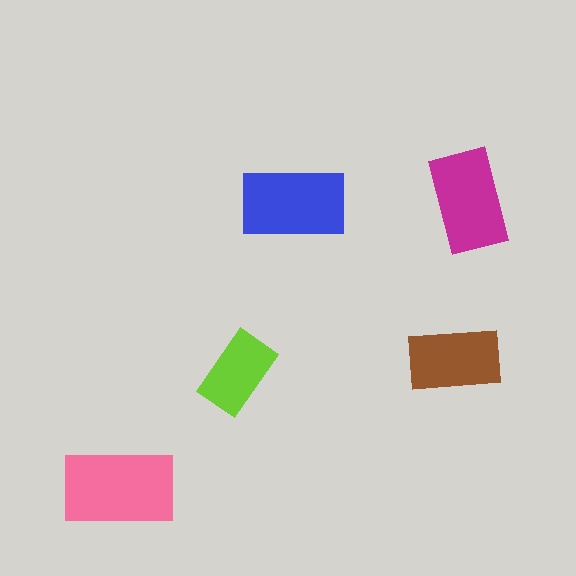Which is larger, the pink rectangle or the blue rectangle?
The pink one.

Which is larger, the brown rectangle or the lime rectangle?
The brown one.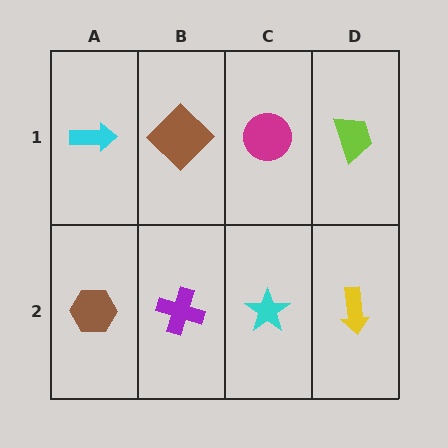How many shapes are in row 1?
4 shapes.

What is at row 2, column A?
A brown hexagon.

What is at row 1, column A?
A cyan arrow.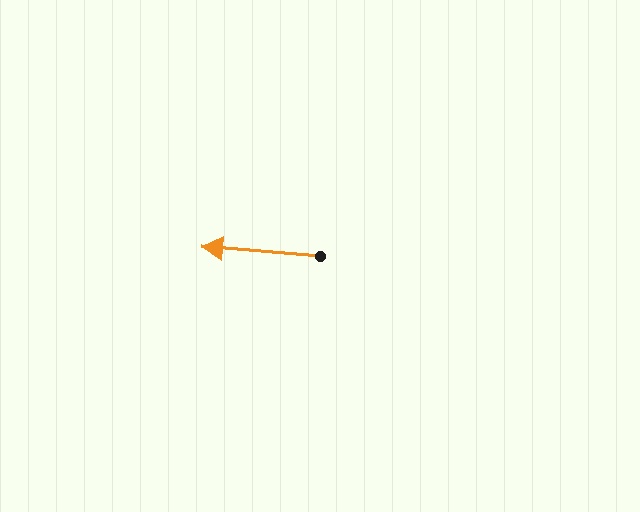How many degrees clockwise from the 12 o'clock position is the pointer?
Approximately 275 degrees.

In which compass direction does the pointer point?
West.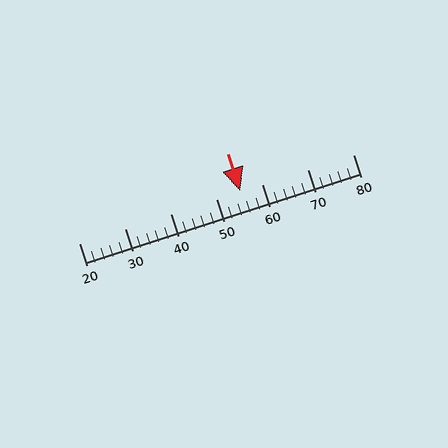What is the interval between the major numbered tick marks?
The major tick marks are spaced 10 units apart.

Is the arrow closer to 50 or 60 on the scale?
The arrow is closer to 60.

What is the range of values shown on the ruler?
The ruler shows values from 20 to 80.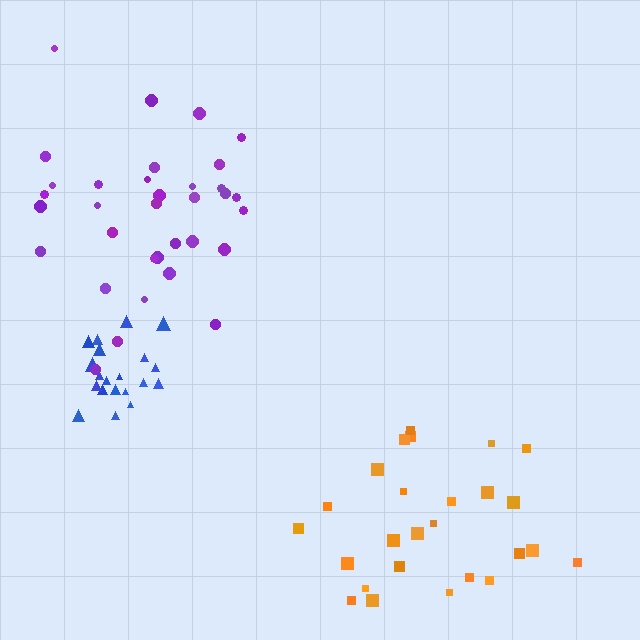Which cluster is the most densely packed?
Blue.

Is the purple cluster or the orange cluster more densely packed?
Orange.